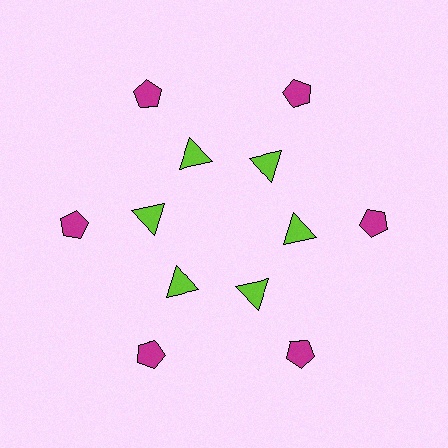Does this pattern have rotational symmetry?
Yes, this pattern has 6-fold rotational symmetry. It looks the same after rotating 60 degrees around the center.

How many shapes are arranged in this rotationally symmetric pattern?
There are 12 shapes, arranged in 6 groups of 2.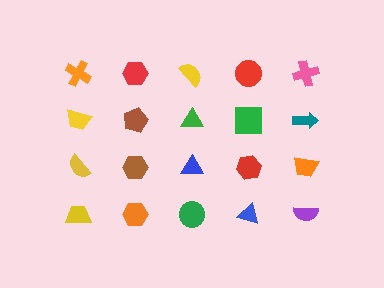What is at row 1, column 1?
An orange cross.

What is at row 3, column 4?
A red hexagon.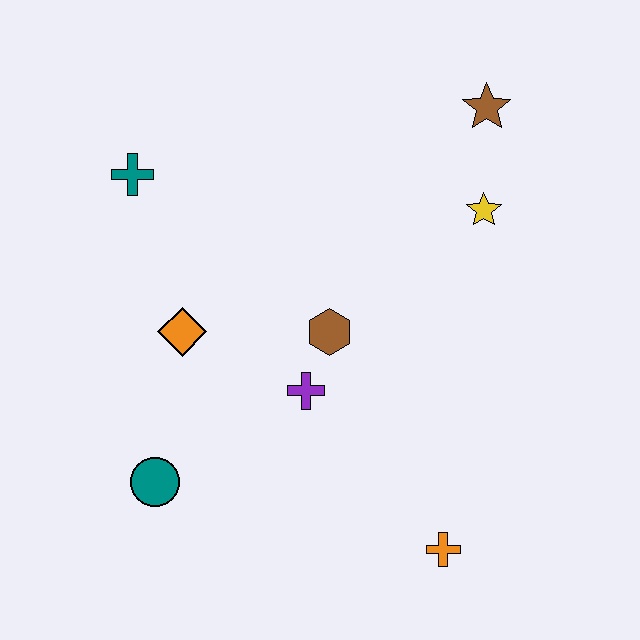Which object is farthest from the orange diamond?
The brown star is farthest from the orange diamond.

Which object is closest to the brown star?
The yellow star is closest to the brown star.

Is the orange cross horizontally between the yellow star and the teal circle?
Yes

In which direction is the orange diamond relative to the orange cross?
The orange diamond is to the left of the orange cross.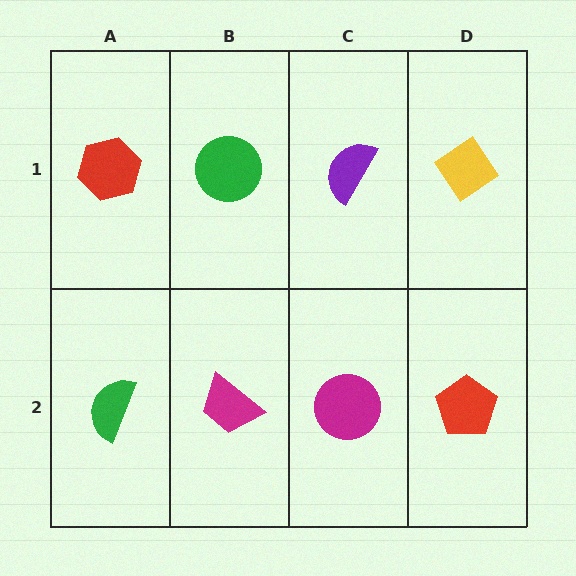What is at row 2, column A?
A green semicircle.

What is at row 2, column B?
A magenta trapezoid.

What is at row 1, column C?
A purple semicircle.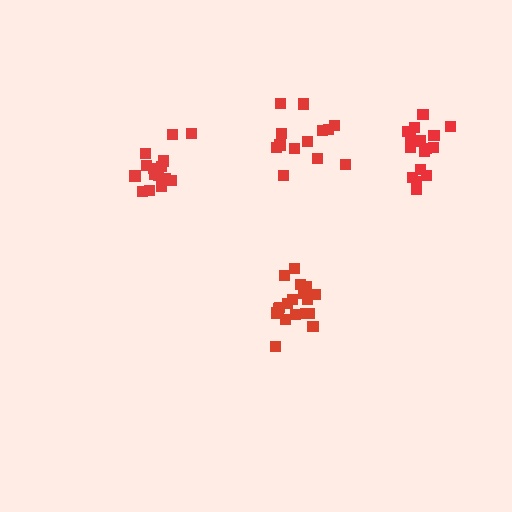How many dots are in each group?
Group 1: 18 dots, Group 2: 15 dots, Group 3: 13 dots, Group 4: 17 dots (63 total).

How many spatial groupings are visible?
There are 4 spatial groupings.